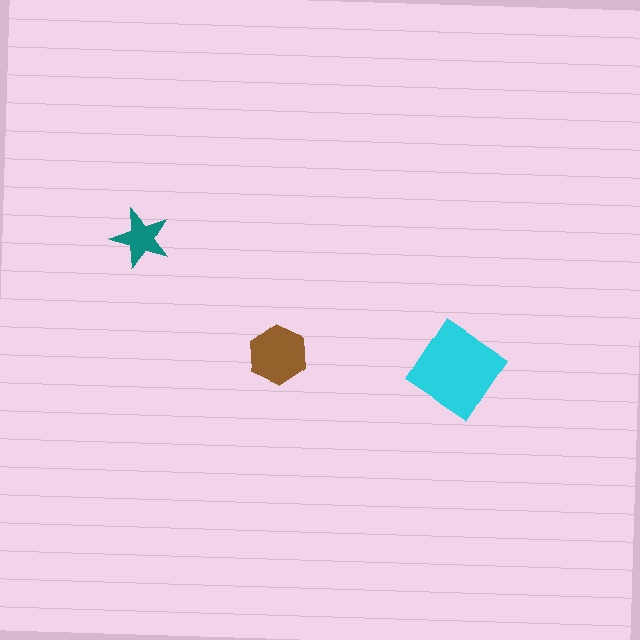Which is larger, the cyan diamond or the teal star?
The cyan diamond.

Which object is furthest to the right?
The cyan diamond is rightmost.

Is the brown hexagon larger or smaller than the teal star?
Larger.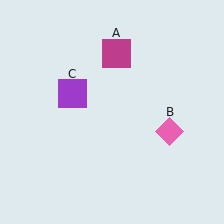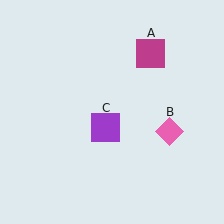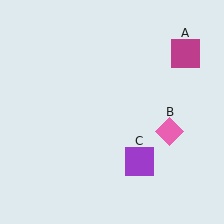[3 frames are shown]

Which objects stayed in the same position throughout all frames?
Pink diamond (object B) remained stationary.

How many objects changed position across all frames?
2 objects changed position: magenta square (object A), purple square (object C).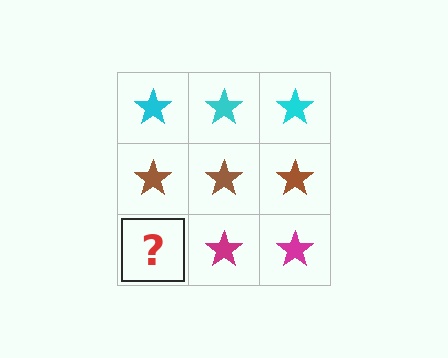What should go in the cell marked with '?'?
The missing cell should contain a magenta star.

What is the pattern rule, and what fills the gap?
The rule is that each row has a consistent color. The gap should be filled with a magenta star.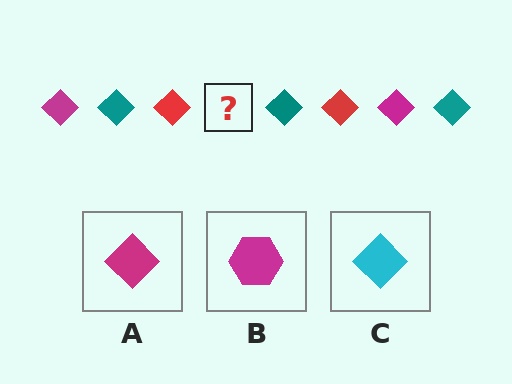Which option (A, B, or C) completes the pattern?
A.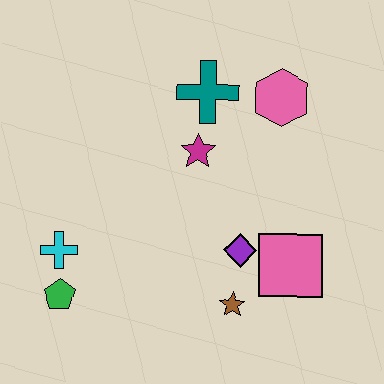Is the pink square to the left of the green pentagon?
No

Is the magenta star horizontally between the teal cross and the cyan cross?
Yes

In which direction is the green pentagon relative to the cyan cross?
The green pentagon is below the cyan cross.